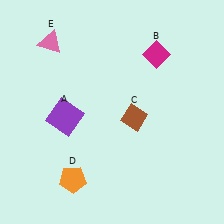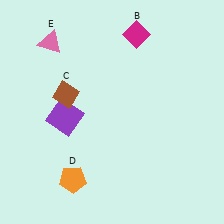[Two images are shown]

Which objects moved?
The objects that moved are: the magenta diamond (B), the brown diamond (C).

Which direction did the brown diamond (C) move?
The brown diamond (C) moved left.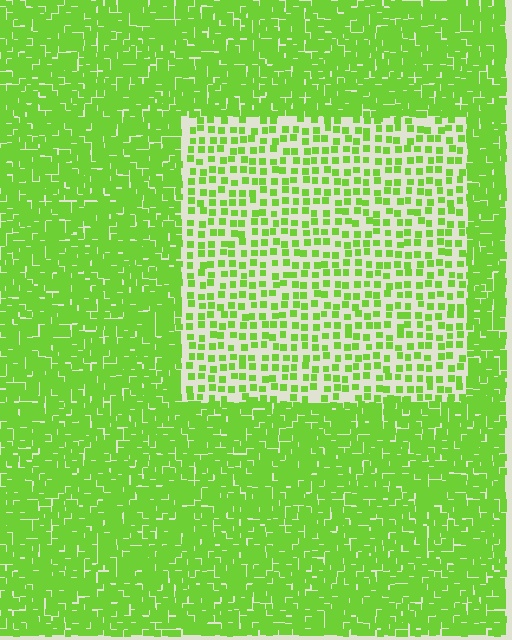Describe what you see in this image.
The image contains small lime elements arranged at two different densities. A rectangle-shaped region is visible where the elements are less densely packed than the surrounding area.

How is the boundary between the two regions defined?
The boundary is defined by a change in element density (approximately 2.5x ratio). All elements are the same color, size, and shape.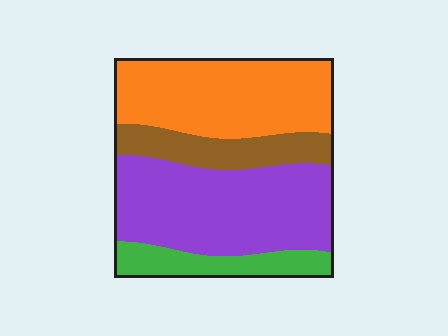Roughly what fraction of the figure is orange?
Orange covers 34% of the figure.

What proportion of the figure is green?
Green covers 13% of the figure.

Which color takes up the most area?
Purple, at roughly 40%.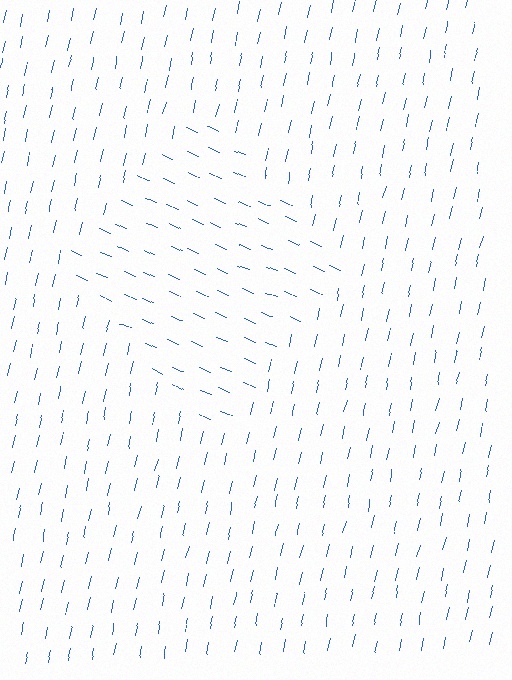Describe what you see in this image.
The image is filled with small blue line segments. A diamond region in the image has lines oriented differently from the surrounding lines, creating a visible texture boundary.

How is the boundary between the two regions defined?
The boundary is defined purely by a change in line orientation (approximately 79 degrees difference). All lines are the same color and thickness.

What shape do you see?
I see a diamond.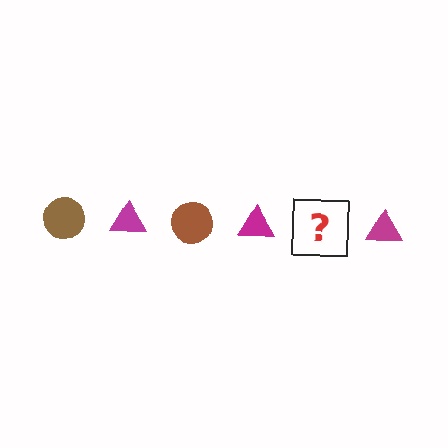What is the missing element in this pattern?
The missing element is a brown circle.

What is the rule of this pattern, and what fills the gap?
The rule is that the pattern alternates between brown circle and magenta triangle. The gap should be filled with a brown circle.